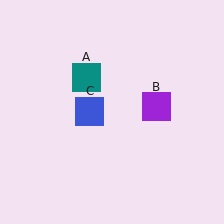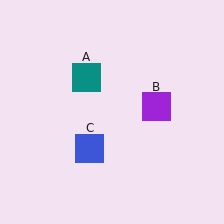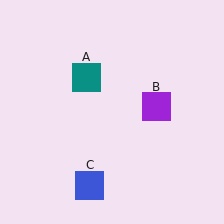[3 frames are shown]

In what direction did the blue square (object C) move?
The blue square (object C) moved down.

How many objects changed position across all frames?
1 object changed position: blue square (object C).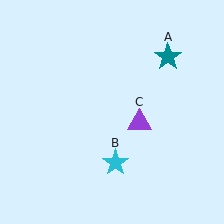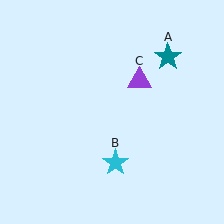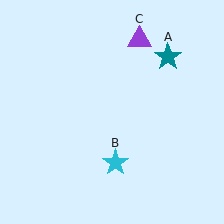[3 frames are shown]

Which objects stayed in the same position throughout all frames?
Teal star (object A) and cyan star (object B) remained stationary.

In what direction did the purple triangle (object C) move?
The purple triangle (object C) moved up.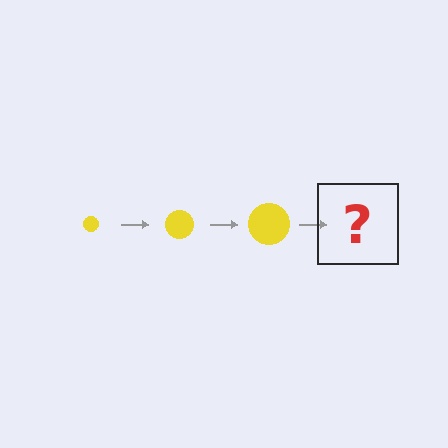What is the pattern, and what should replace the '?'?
The pattern is that the circle gets progressively larger each step. The '?' should be a yellow circle, larger than the previous one.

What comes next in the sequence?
The next element should be a yellow circle, larger than the previous one.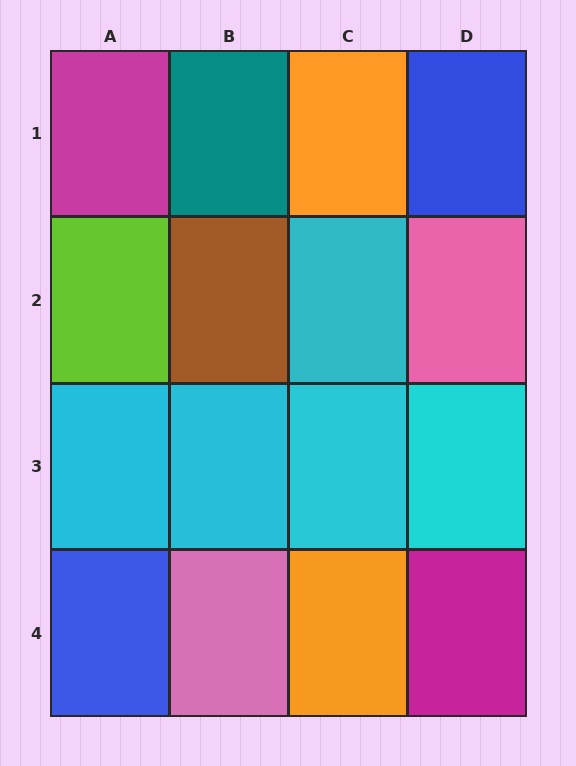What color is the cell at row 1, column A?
Magenta.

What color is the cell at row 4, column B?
Pink.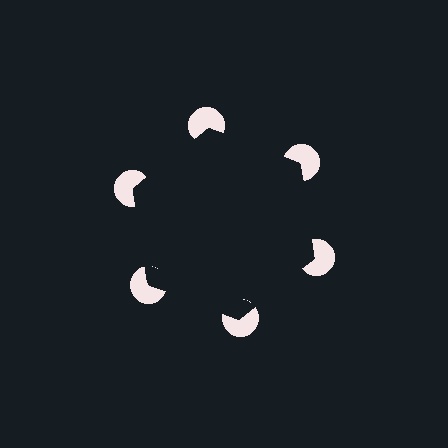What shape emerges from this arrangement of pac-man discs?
An illusory hexagon — its edges are inferred from the aligned wedge cuts in the pac-man discs, not physically drawn.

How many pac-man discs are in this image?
There are 6 — one at each vertex of the illusory hexagon.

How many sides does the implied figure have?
6 sides.